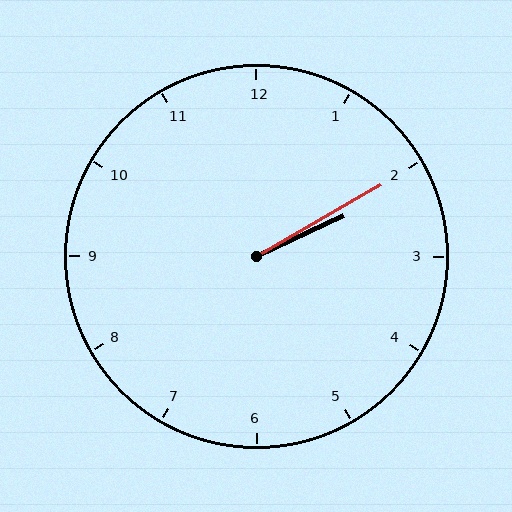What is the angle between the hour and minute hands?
Approximately 5 degrees.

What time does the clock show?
2:10.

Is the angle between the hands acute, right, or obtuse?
It is acute.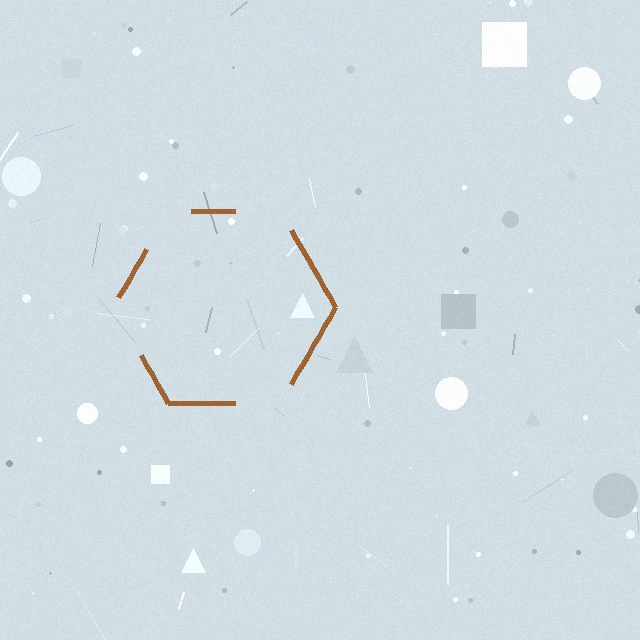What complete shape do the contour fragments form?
The contour fragments form a hexagon.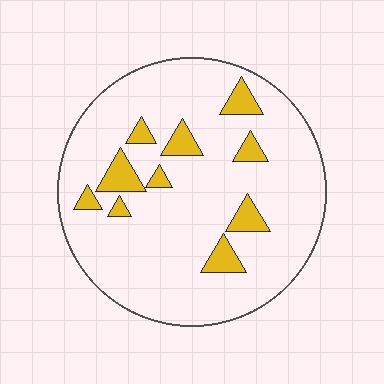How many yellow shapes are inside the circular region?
10.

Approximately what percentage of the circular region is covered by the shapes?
Approximately 10%.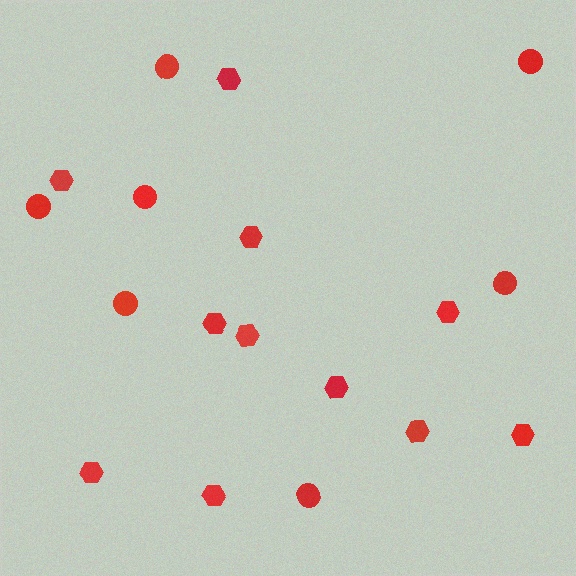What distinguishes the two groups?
There are 2 groups: one group of hexagons (11) and one group of circles (7).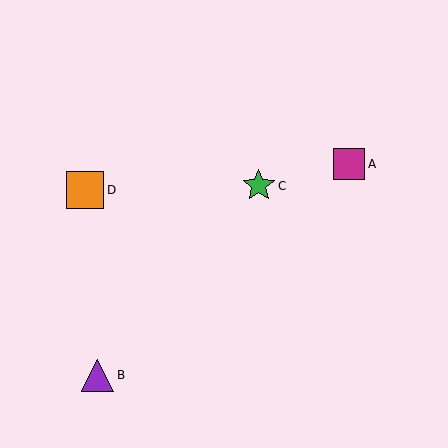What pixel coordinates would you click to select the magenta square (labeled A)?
Click at (349, 164) to select the magenta square A.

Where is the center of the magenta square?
The center of the magenta square is at (349, 164).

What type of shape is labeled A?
Shape A is a magenta square.